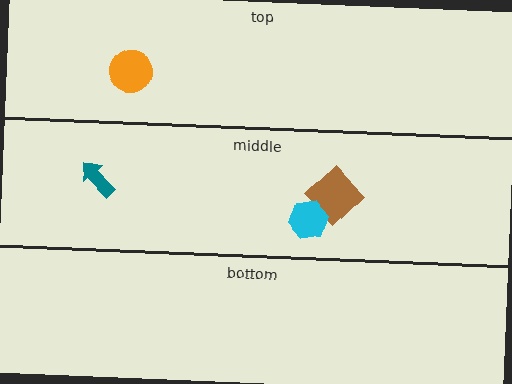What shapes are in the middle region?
The teal arrow, the brown diamond, the cyan hexagon.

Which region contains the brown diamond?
The middle region.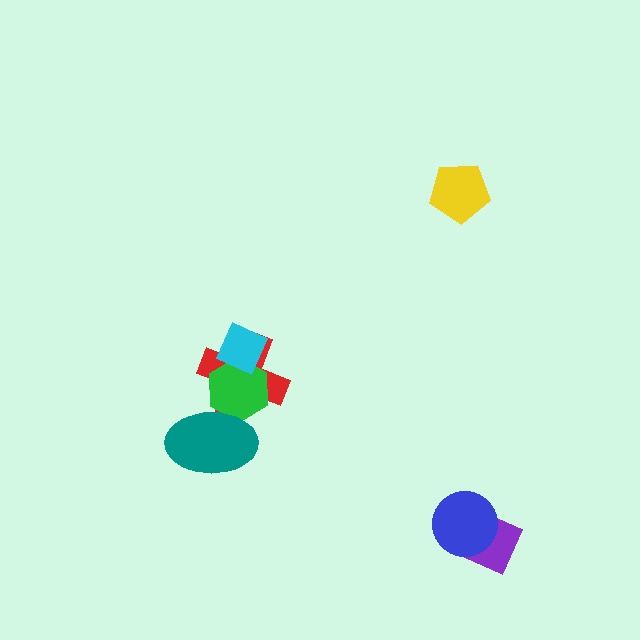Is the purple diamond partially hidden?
Yes, it is partially covered by another shape.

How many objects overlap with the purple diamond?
1 object overlaps with the purple diamond.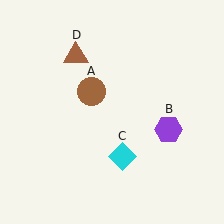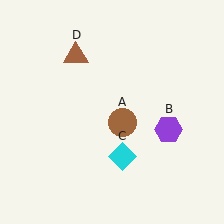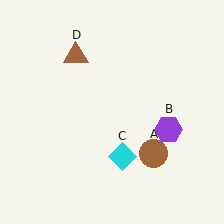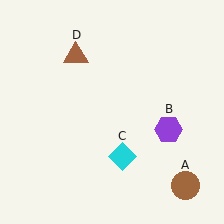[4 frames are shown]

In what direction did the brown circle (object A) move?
The brown circle (object A) moved down and to the right.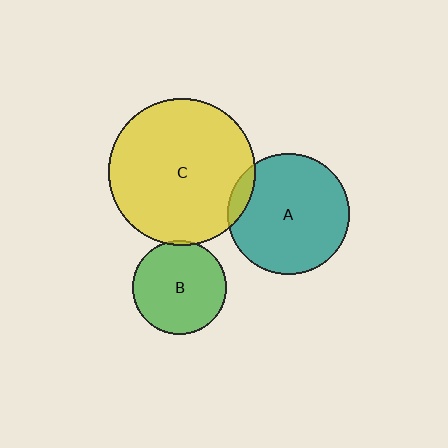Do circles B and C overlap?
Yes.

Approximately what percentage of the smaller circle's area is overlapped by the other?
Approximately 5%.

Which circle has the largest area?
Circle C (yellow).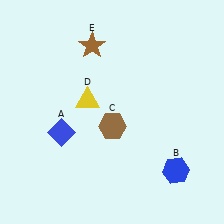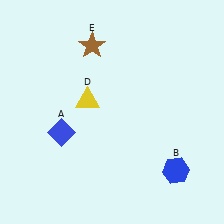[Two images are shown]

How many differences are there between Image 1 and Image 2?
There is 1 difference between the two images.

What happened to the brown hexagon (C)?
The brown hexagon (C) was removed in Image 2. It was in the bottom-right area of Image 1.